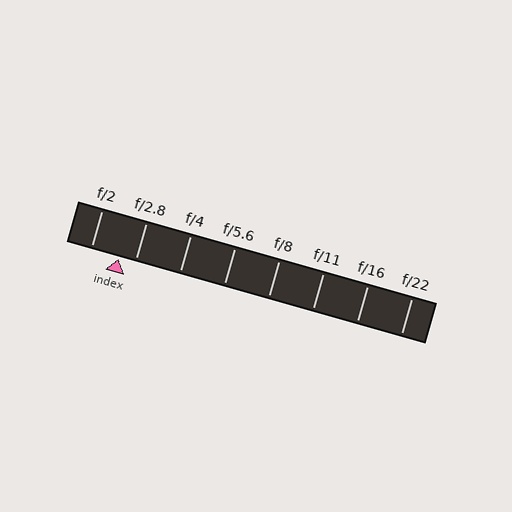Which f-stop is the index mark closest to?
The index mark is closest to f/2.8.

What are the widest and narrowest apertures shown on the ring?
The widest aperture shown is f/2 and the narrowest is f/22.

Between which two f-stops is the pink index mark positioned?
The index mark is between f/2 and f/2.8.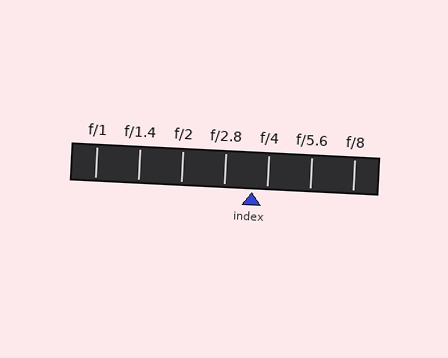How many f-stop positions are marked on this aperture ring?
There are 7 f-stop positions marked.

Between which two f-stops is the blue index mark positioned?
The index mark is between f/2.8 and f/4.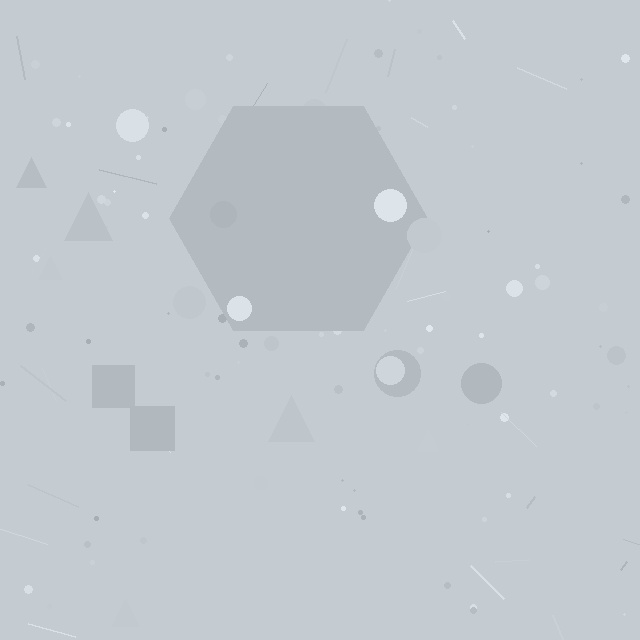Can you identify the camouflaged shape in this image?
The camouflaged shape is a hexagon.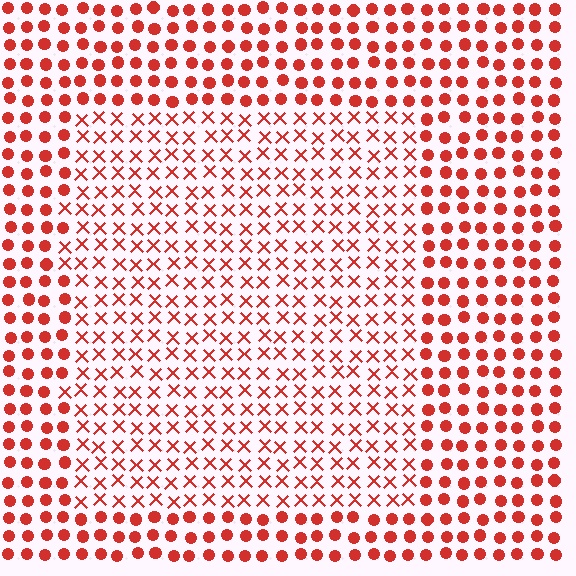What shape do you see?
I see a rectangle.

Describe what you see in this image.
The image is filled with small red elements arranged in a uniform grid. A rectangle-shaped region contains X marks, while the surrounding area contains circles. The boundary is defined purely by the change in element shape.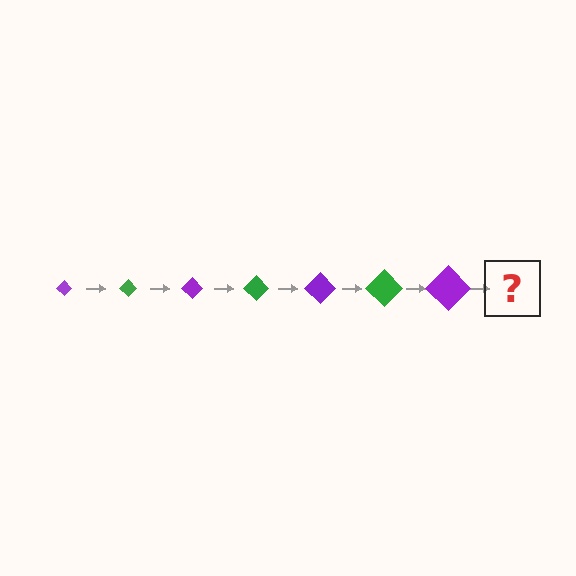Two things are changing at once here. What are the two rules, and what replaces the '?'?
The two rules are that the diamond grows larger each step and the color cycles through purple and green. The '?' should be a green diamond, larger than the previous one.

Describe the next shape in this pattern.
It should be a green diamond, larger than the previous one.